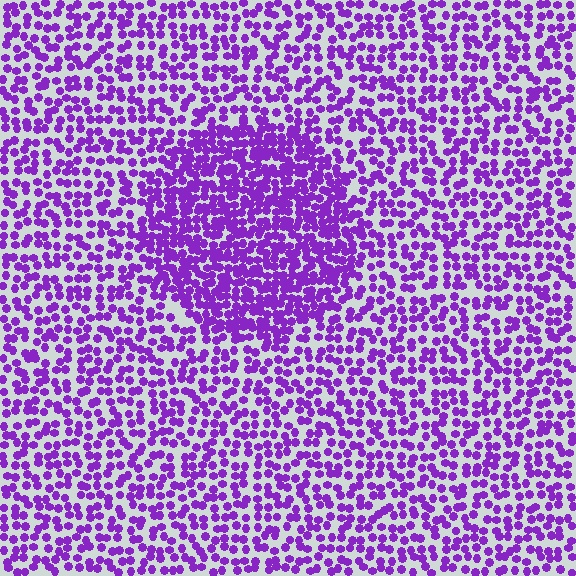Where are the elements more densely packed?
The elements are more densely packed inside the circle boundary.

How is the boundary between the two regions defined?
The boundary is defined by a change in element density (approximately 1.8x ratio). All elements are the same color, size, and shape.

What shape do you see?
I see a circle.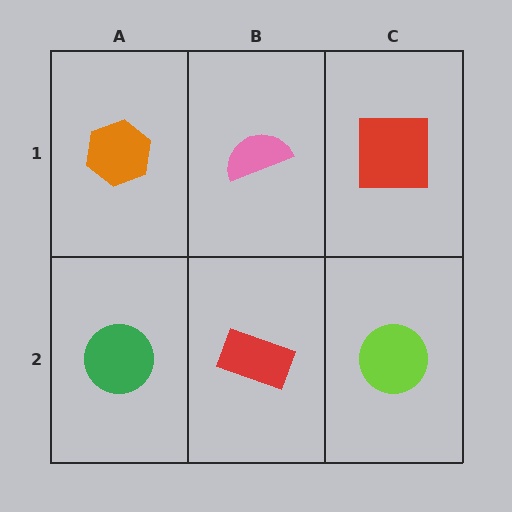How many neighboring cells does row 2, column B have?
3.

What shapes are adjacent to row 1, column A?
A green circle (row 2, column A), a pink semicircle (row 1, column B).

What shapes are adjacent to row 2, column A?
An orange hexagon (row 1, column A), a red rectangle (row 2, column B).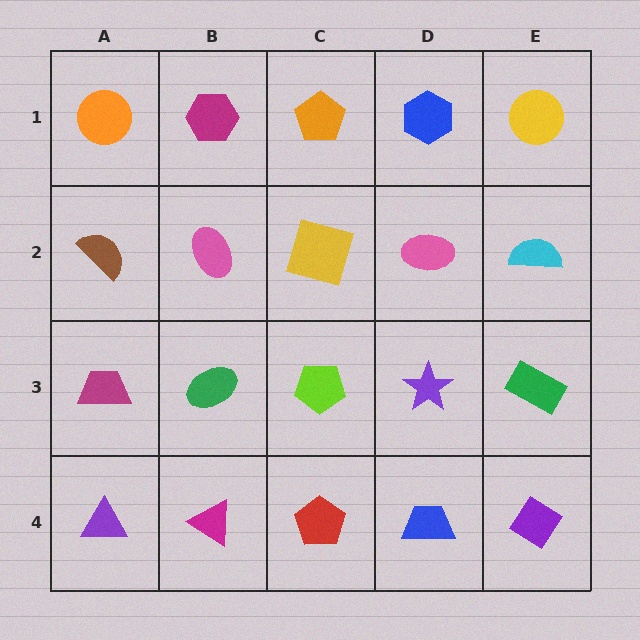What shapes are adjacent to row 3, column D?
A pink ellipse (row 2, column D), a blue trapezoid (row 4, column D), a lime pentagon (row 3, column C), a green rectangle (row 3, column E).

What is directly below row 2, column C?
A lime pentagon.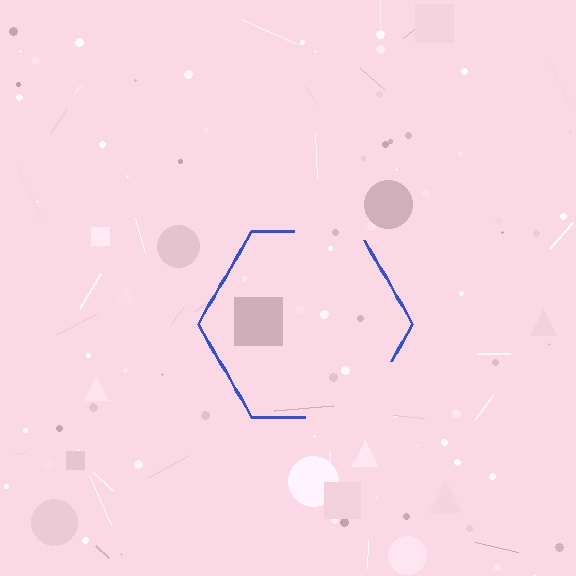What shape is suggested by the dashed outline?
The dashed outline suggests a hexagon.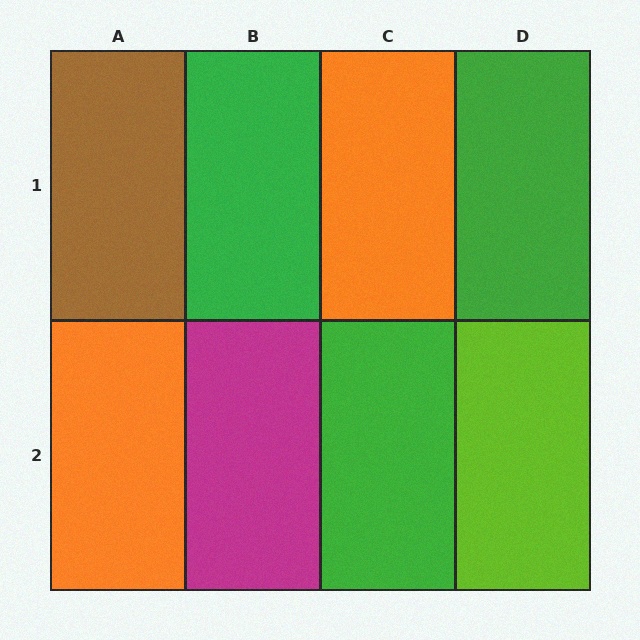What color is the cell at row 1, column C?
Orange.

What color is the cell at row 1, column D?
Green.